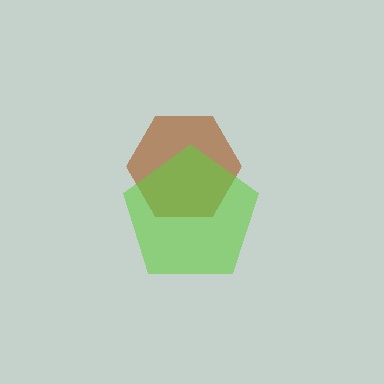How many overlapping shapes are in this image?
There are 2 overlapping shapes in the image.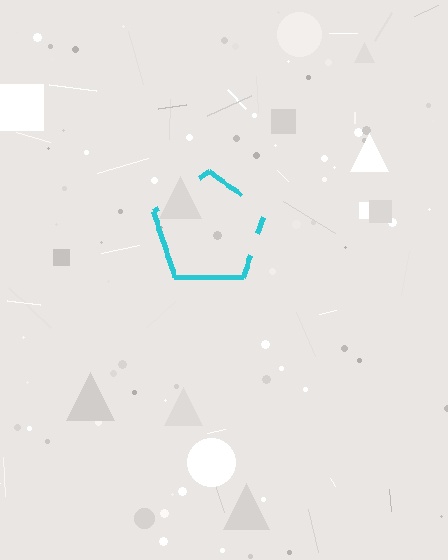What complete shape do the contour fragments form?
The contour fragments form a pentagon.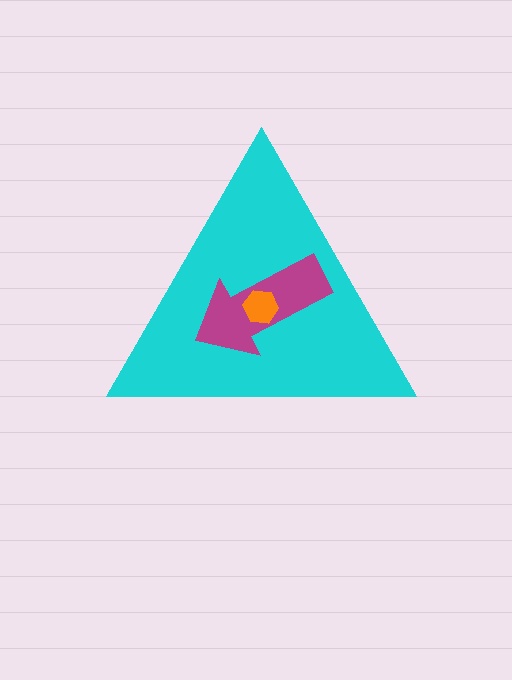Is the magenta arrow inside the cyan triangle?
Yes.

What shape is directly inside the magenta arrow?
The orange hexagon.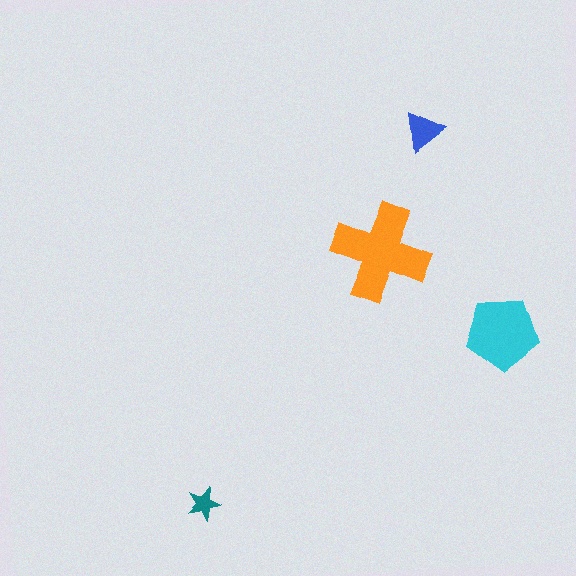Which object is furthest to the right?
The cyan pentagon is rightmost.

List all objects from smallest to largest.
The teal star, the blue triangle, the cyan pentagon, the orange cross.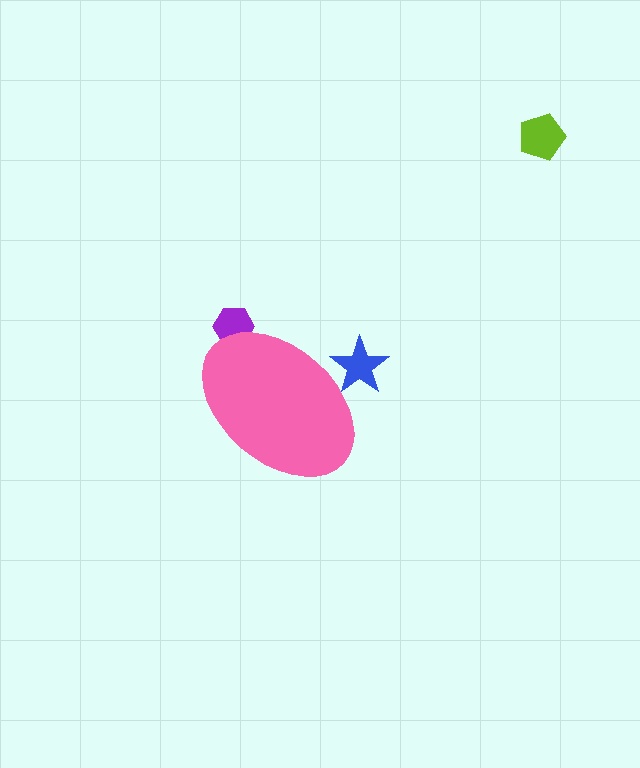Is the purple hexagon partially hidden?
Yes, the purple hexagon is partially hidden behind the pink ellipse.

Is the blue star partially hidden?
Yes, the blue star is partially hidden behind the pink ellipse.